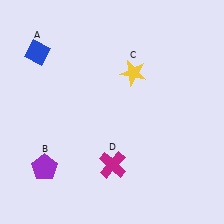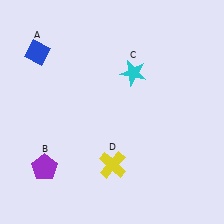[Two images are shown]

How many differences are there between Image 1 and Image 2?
There are 2 differences between the two images.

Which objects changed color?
C changed from yellow to cyan. D changed from magenta to yellow.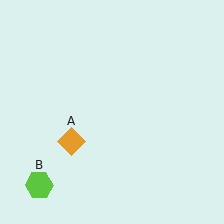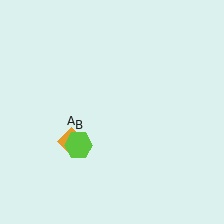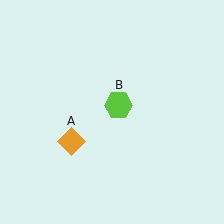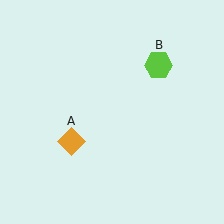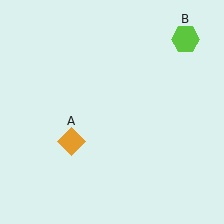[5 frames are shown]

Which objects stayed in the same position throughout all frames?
Orange diamond (object A) remained stationary.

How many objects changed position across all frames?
1 object changed position: lime hexagon (object B).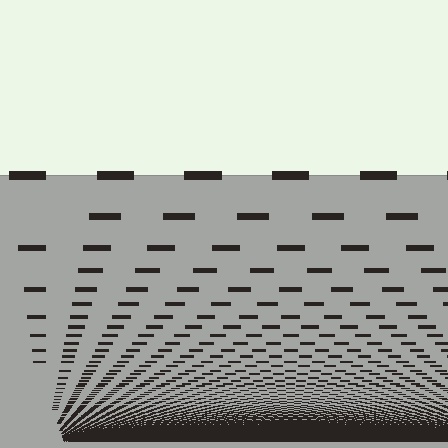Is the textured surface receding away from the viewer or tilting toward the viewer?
The surface appears to tilt toward the viewer. Texture elements get larger and sparser toward the top.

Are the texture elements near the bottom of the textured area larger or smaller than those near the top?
Smaller. The gradient is inverted — elements near the bottom are smaller and denser.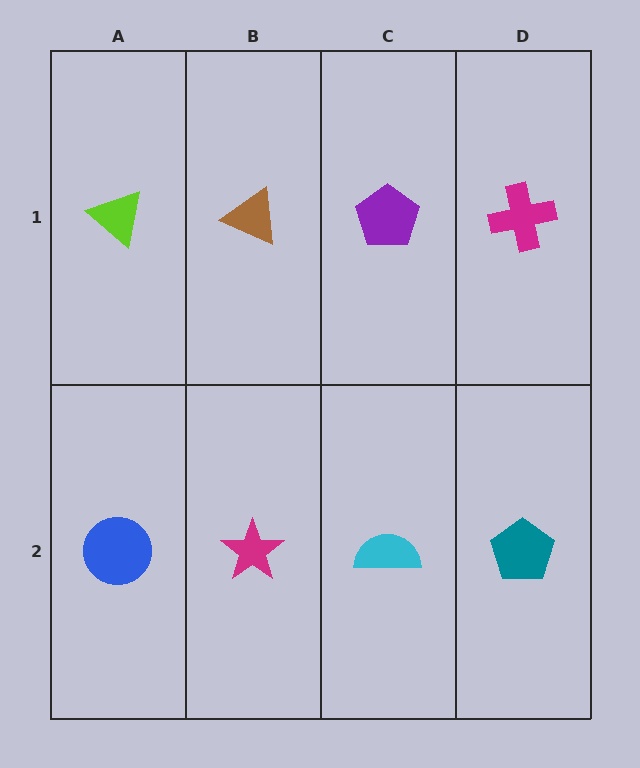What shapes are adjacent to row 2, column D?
A magenta cross (row 1, column D), a cyan semicircle (row 2, column C).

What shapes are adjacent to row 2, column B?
A brown triangle (row 1, column B), a blue circle (row 2, column A), a cyan semicircle (row 2, column C).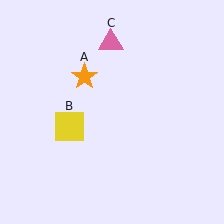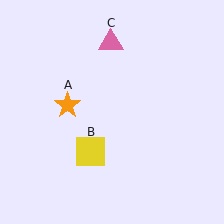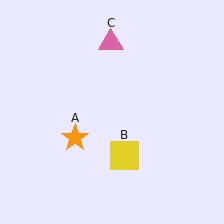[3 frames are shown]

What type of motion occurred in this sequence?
The orange star (object A), yellow square (object B) rotated counterclockwise around the center of the scene.